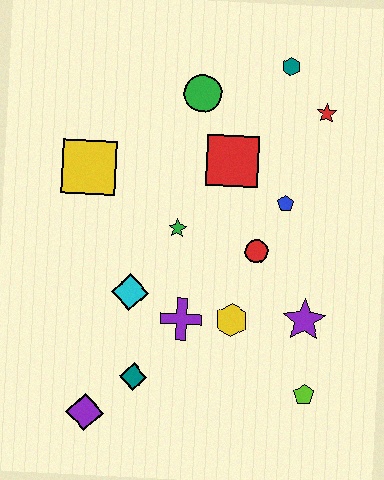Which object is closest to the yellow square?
The green star is closest to the yellow square.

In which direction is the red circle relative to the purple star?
The red circle is above the purple star.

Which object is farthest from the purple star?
The yellow square is farthest from the purple star.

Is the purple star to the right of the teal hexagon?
Yes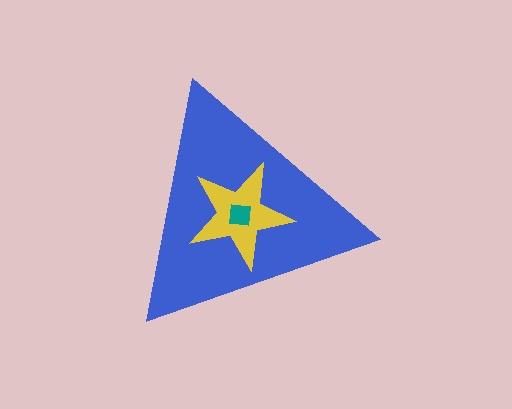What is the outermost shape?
The blue triangle.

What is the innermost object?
The teal square.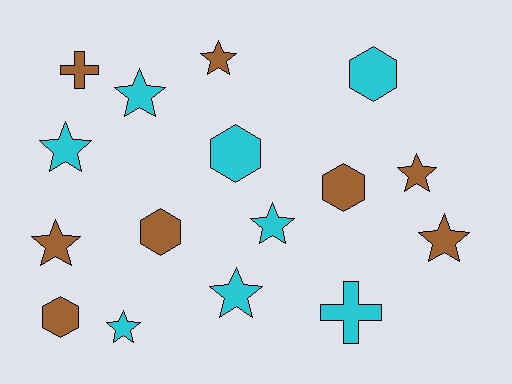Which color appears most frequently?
Brown, with 8 objects.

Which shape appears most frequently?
Star, with 9 objects.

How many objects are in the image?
There are 16 objects.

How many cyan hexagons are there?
There are 2 cyan hexagons.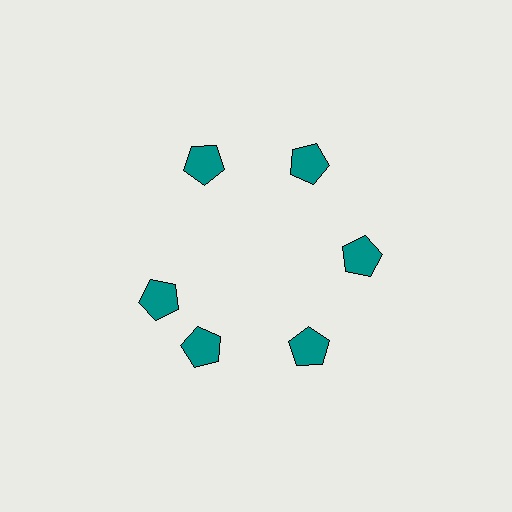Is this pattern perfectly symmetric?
No. The 6 teal pentagons are arranged in a ring, but one element near the 9 o'clock position is rotated out of alignment along the ring, breaking the 6-fold rotational symmetry.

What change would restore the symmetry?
The symmetry would be restored by rotating it back into even spacing with its neighbors so that all 6 pentagons sit at equal angles and equal distance from the center.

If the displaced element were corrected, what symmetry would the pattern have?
It would have 6-fold rotational symmetry — the pattern would map onto itself every 60 degrees.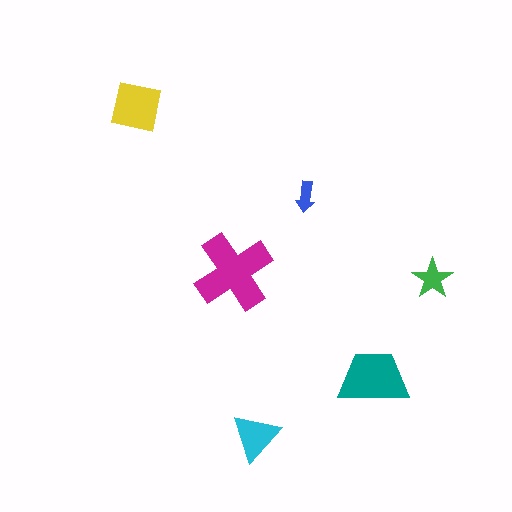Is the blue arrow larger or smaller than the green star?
Smaller.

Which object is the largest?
The magenta cross.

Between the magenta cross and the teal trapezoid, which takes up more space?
The magenta cross.